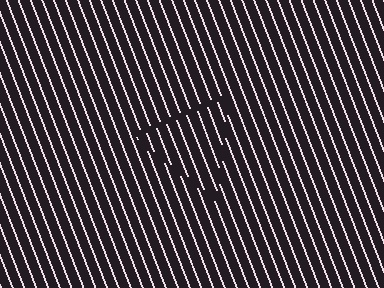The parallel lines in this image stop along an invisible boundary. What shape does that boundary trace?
An illusory triangle. The interior of the shape contains the same grating, shifted by half a period — the contour is defined by the phase discontinuity where line-ends from the inner and outer gratings abut.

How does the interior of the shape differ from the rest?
The interior of the shape contains the same grating, shifted by half a period — the contour is defined by the phase discontinuity where line-ends from the inner and outer gratings abut.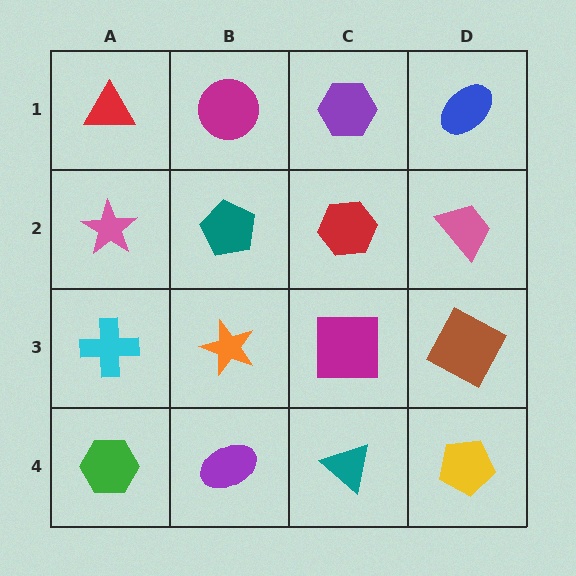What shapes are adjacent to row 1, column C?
A red hexagon (row 2, column C), a magenta circle (row 1, column B), a blue ellipse (row 1, column D).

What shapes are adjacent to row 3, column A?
A pink star (row 2, column A), a green hexagon (row 4, column A), an orange star (row 3, column B).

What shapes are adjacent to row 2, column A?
A red triangle (row 1, column A), a cyan cross (row 3, column A), a teal pentagon (row 2, column B).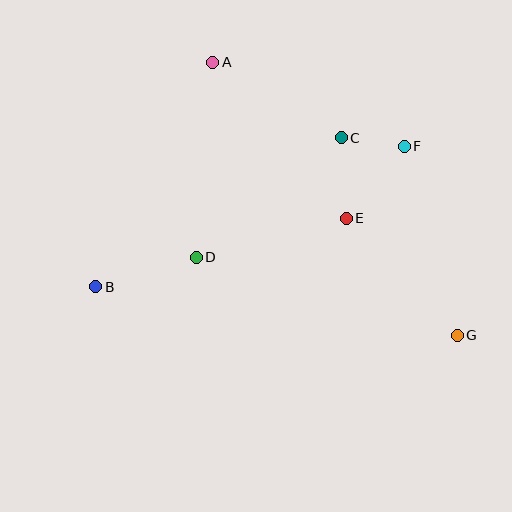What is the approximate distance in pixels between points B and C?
The distance between B and C is approximately 287 pixels.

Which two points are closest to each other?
Points C and F are closest to each other.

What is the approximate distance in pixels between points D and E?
The distance between D and E is approximately 155 pixels.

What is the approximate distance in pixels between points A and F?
The distance between A and F is approximately 209 pixels.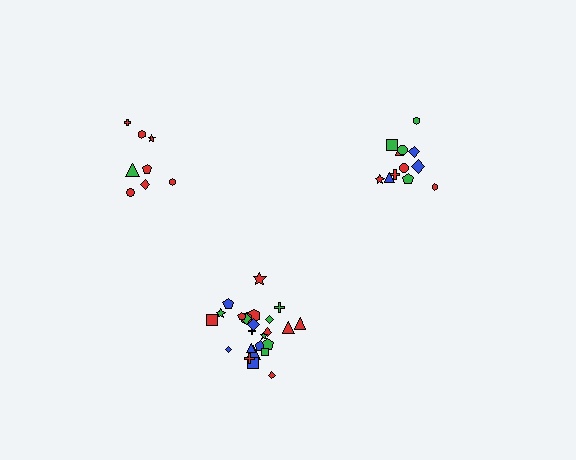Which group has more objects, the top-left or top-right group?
The top-right group.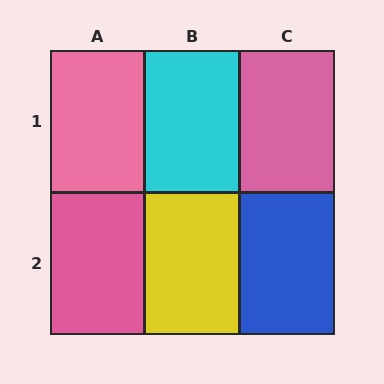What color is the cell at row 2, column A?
Pink.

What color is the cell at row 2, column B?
Yellow.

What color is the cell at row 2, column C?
Blue.